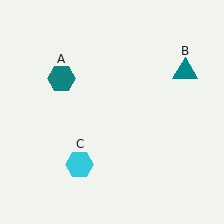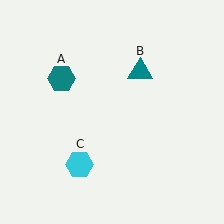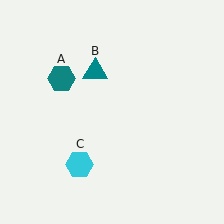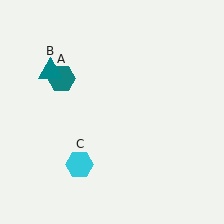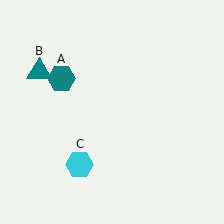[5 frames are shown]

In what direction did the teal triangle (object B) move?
The teal triangle (object B) moved left.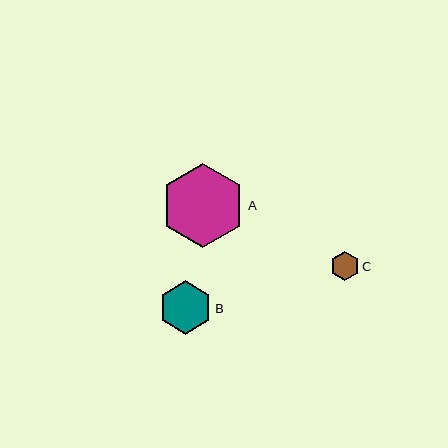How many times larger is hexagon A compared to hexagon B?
Hexagon A is approximately 1.6 times the size of hexagon B.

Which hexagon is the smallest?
Hexagon C is the smallest with a size of approximately 29 pixels.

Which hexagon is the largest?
Hexagon A is the largest with a size of approximately 84 pixels.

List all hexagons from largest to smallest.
From largest to smallest: A, B, C.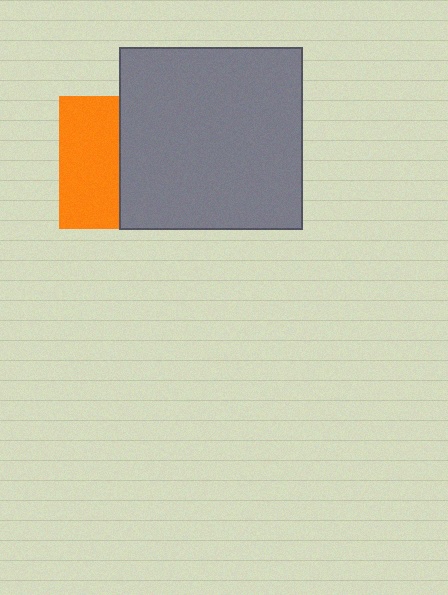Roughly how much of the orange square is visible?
About half of it is visible (roughly 45%).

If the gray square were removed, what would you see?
You would see the complete orange square.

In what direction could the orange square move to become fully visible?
The orange square could move left. That would shift it out from behind the gray square entirely.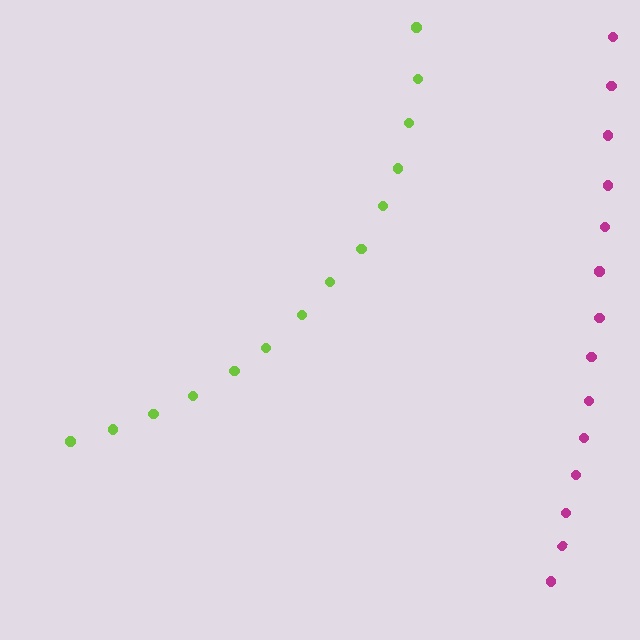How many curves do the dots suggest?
There are 2 distinct paths.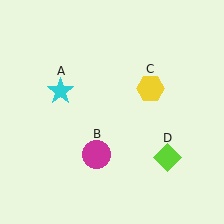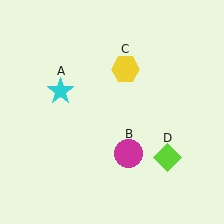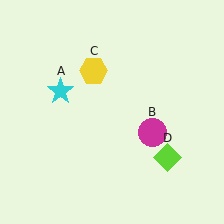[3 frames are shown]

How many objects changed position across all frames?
2 objects changed position: magenta circle (object B), yellow hexagon (object C).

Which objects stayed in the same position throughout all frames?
Cyan star (object A) and lime diamond (object D) remained stationary.